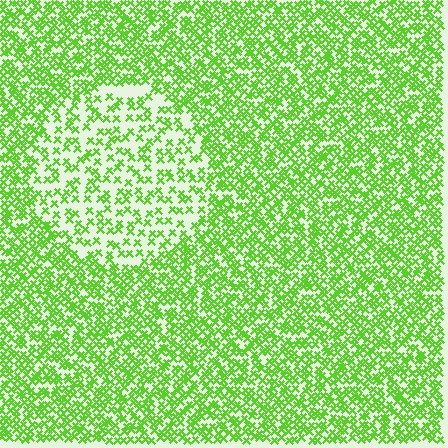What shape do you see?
I see a circle.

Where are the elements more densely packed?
The elements are more densely packed outside the circle boundary.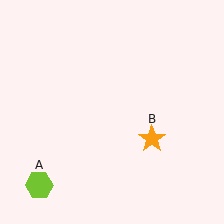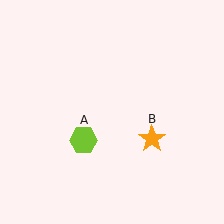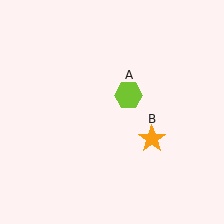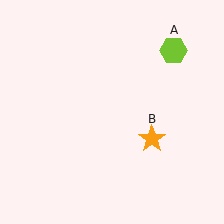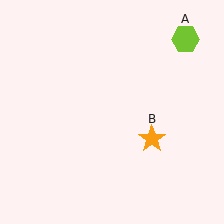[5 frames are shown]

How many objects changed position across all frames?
1 object changed position: lime hexagon (object A).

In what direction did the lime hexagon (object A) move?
The lime hexagon (object A) moved up and to the right.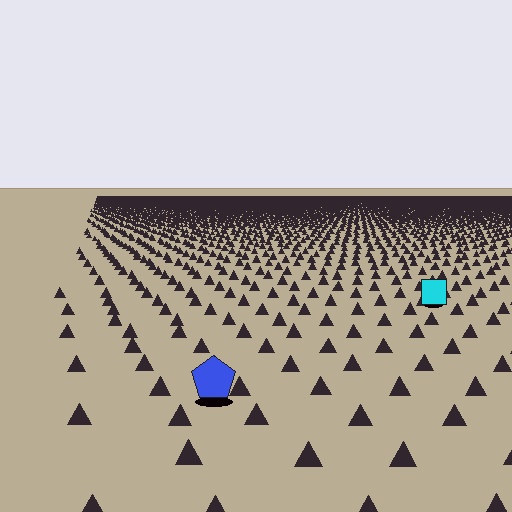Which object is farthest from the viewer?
The cyan square is farthest from the viewer. It appears smaller and the ground texture around it is denser.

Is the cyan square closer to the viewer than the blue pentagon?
No. The blue pentagon is closer — you can tell from the texture gradient: the ground texture is coarser near it.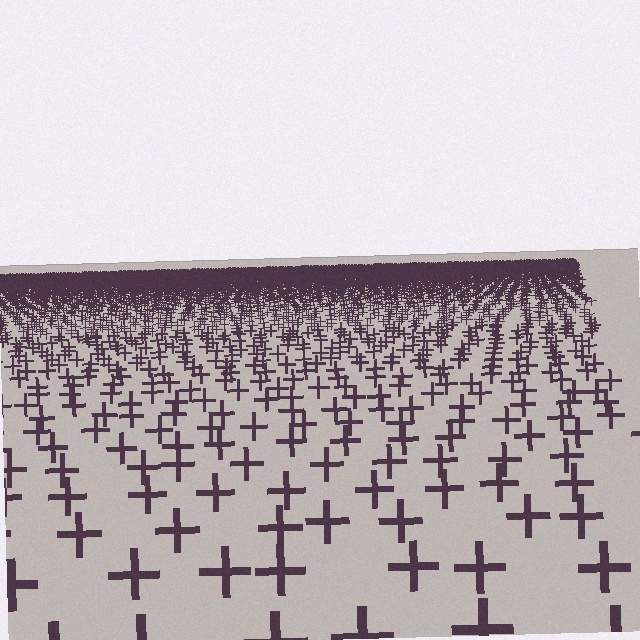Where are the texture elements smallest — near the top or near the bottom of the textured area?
Near the top.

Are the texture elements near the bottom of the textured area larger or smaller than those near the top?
Larger. Near the bottom, elements are closer to the viewer and appear at a bigger on-screen size.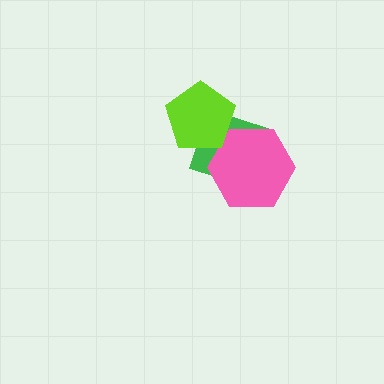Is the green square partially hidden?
Yes, it is partially covered by another shape.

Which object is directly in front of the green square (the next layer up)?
The pink hexagon is directly in front of the green square.